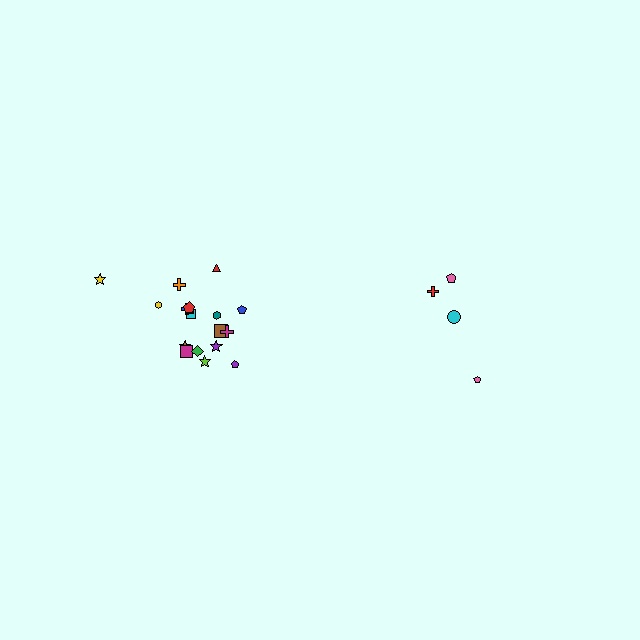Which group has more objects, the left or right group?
The left group.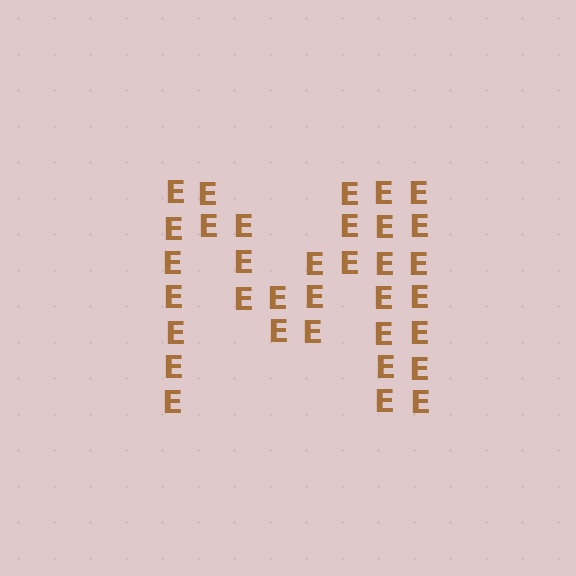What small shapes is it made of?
It is made of small letter E's.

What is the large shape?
The large shape is the letter M.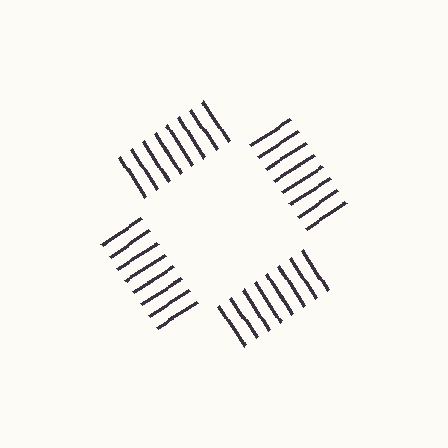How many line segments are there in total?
32 — 8 along each of the 4 edges.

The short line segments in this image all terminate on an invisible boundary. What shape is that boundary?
An illusory square — the line segments terminate on its edges but no continuous stroke is drawn.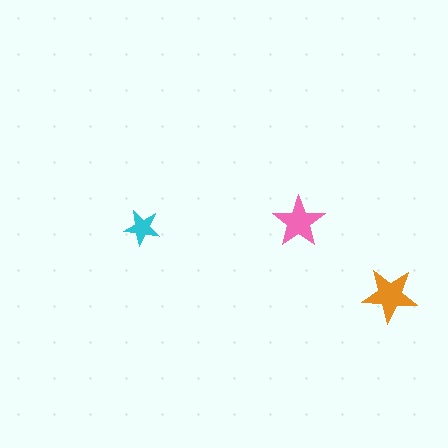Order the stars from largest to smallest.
the orange one, the pink one, the cyan one.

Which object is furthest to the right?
The orange star is rightmost.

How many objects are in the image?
There are 3 objects in the image.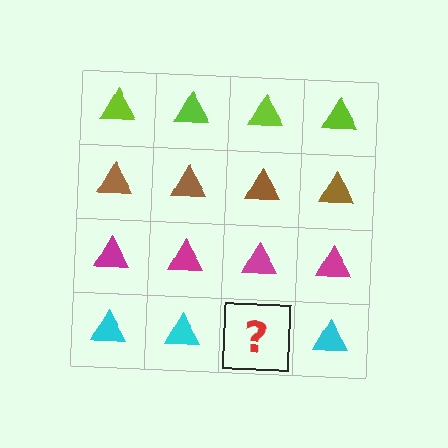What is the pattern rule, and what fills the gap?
The rule is that each row has a consistent color. The gap should be filled with a cyan triangle.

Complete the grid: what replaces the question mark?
The question mark should be replaced with a cyan triangle.